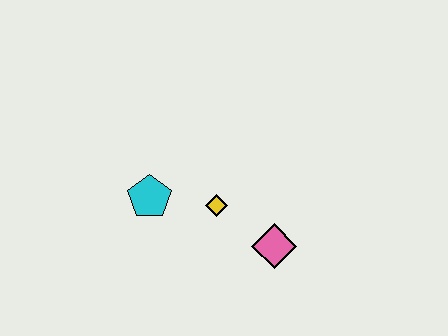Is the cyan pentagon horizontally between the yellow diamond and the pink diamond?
No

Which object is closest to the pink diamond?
The yellow diamond is closest to the pink diamond.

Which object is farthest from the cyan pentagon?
The pink diamond is farthest from the cyan pentagon.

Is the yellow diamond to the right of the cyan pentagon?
Yes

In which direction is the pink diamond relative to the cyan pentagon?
The pink diamond is to the right of the cyan pentagon.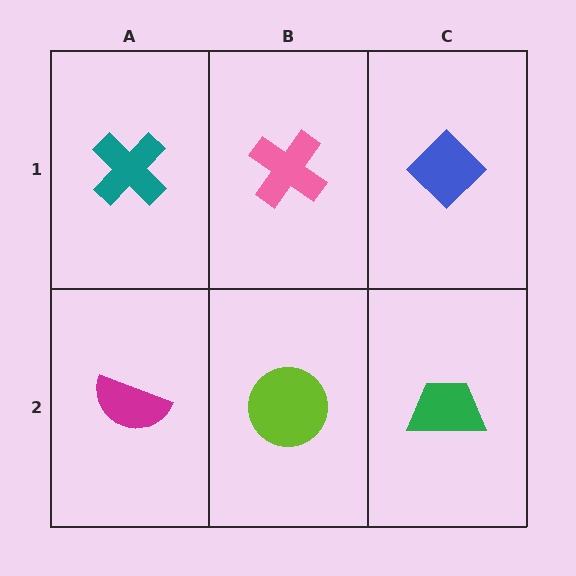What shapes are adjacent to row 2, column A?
A teal cross (row 1, column A), a lime circle (row 2, column B).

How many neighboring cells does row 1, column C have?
2.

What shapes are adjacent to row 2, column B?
A pink cross (row 1, column B), a magenta semicircle (row 2, column A), a green trapezoid (row 2, column C).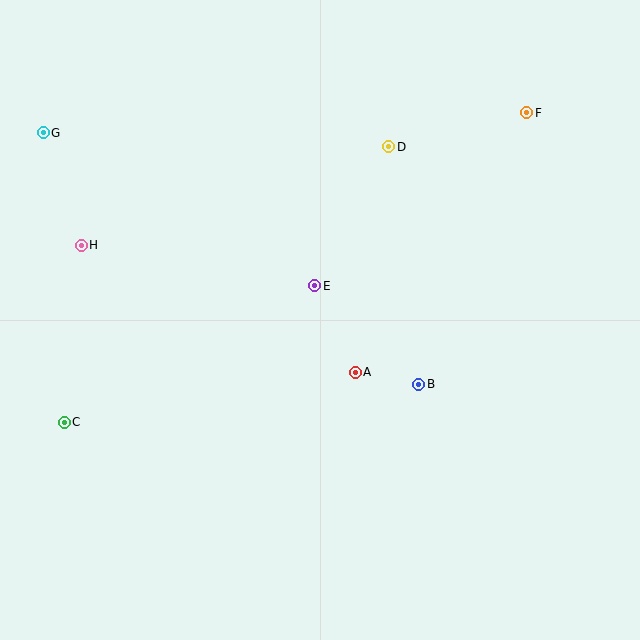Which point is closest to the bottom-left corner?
Point C is closest to the bottom-left corner.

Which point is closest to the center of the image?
Point E at (315, 286) is closest to the center.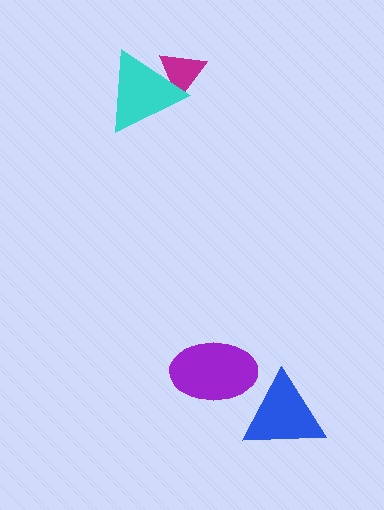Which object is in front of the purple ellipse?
The blue triangle is in front of the purple ellipse.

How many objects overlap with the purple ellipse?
1 object overlaps with the purple ellipse.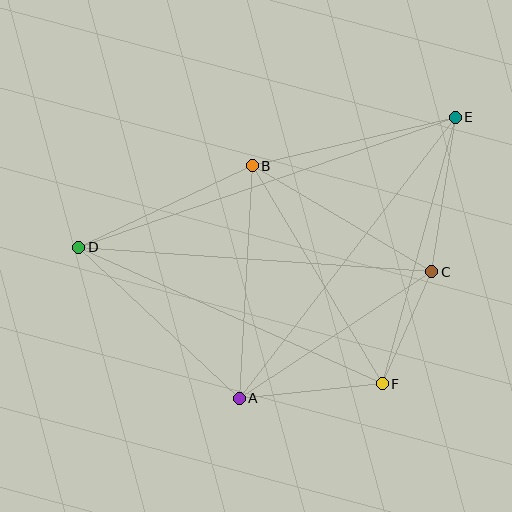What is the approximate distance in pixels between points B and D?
The distance between B and D is approximately 192 pixels.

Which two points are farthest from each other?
Points D and E are farthest from each other.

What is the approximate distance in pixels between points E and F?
The distance between E and F is approximately 276 pixels.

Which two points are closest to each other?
Points C and F are closest to each other.